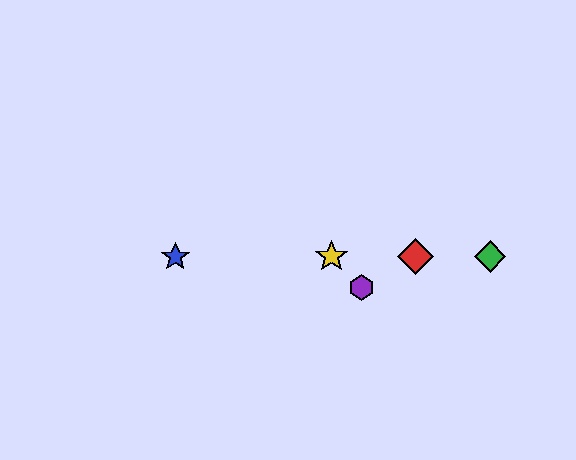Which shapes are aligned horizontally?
The red diamond, the blue star, the green diamond, the yellow star are aligned horizontally.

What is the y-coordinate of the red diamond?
The red diamond is at y≈257.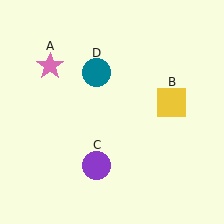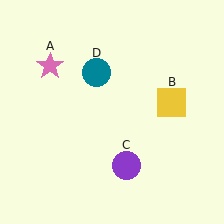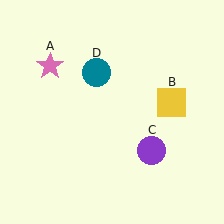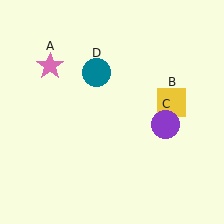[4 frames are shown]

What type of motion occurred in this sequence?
The purple circle (object C) rotated counterclockwise around the center of the scene.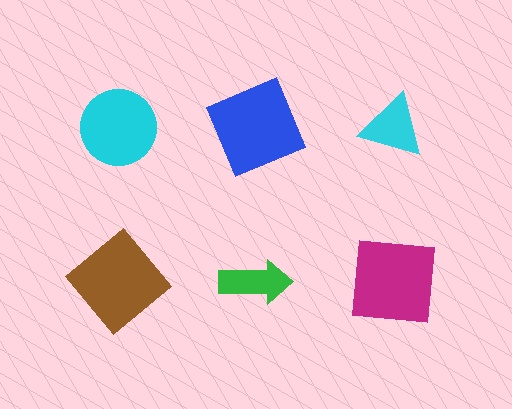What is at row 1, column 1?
A cyan circle.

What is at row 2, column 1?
A brown diamond.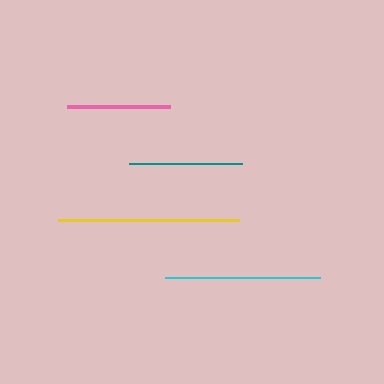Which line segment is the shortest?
The pink line is the shortest at approximately 103 pixels.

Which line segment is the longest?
The yellow line is the longest at approximately 181 pixels.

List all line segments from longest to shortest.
From longest to shortest: yellow, cyan, teal, pink.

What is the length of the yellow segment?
The yellow segment is approximately 181 pixels long.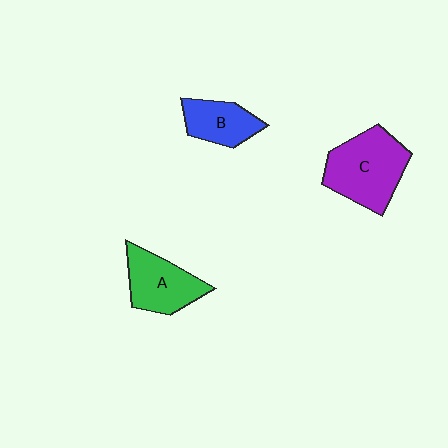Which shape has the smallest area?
Shape B (blue).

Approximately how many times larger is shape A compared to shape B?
Approximately 1.3 times.